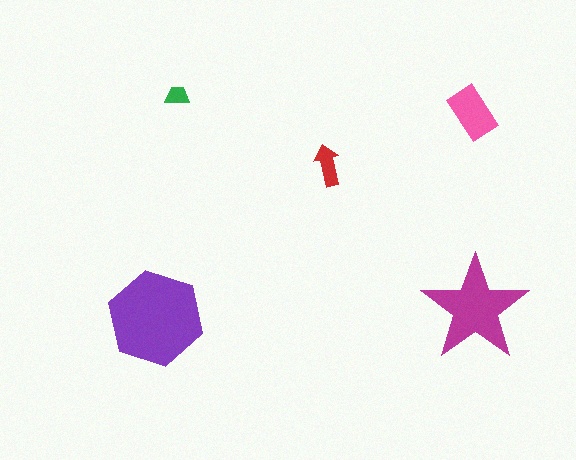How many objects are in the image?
There are 5 objects in the image.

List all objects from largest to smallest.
The purple hexagon, the magenta star, the pink rectangle, the red arrow, the green trapezoid.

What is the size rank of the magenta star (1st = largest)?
2nd.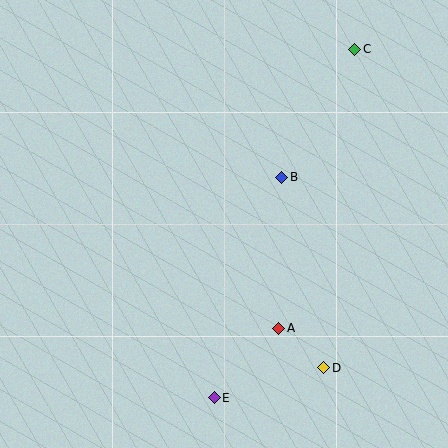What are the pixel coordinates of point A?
Point A is at (279, 328).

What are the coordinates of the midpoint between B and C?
The midpoint between B and C is at (318, 113).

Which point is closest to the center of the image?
Point B at (282, 177) is closest to the center.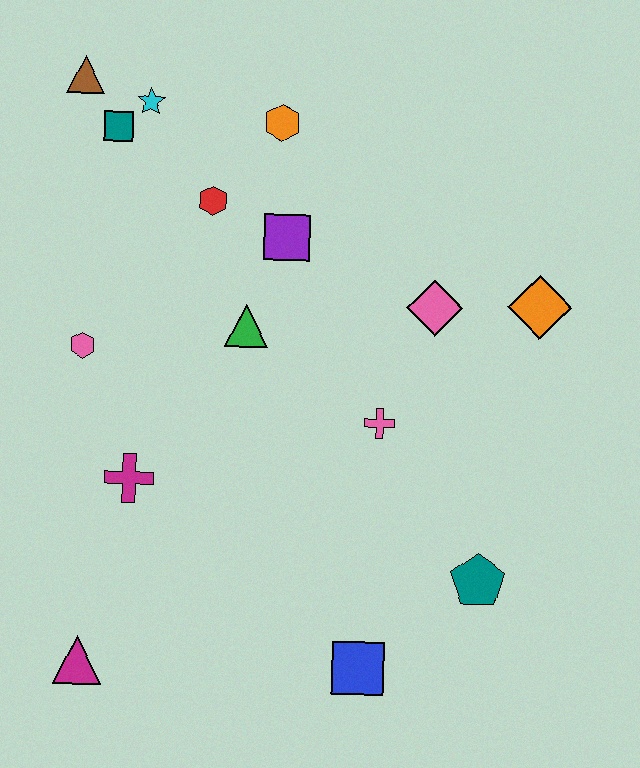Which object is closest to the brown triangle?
The teal square is closest to the brown triangle.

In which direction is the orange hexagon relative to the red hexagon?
The orange hexagon is above the red hexagon.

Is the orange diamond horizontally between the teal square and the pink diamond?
No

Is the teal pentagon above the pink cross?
No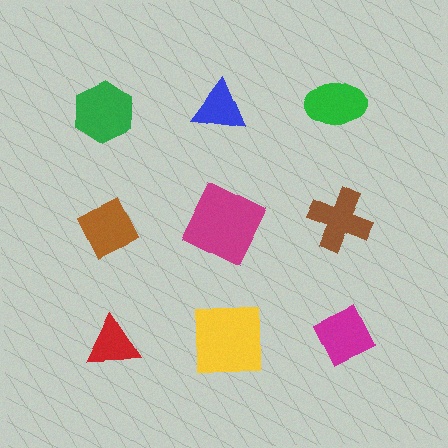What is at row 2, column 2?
A magenta square.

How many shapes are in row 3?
3 shapes.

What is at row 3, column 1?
A red triangle.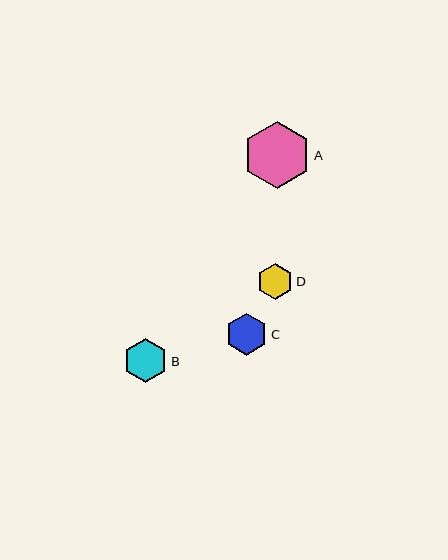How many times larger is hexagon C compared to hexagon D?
Hexagon C is approximately 1.2 times the size of hexagon D.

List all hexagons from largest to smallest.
From largest to smallest: A, B, C, D.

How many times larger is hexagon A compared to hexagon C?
Hexagon A is approximately 1.6 times the size of hexagon C.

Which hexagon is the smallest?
Hexagon D is the smallest with a size of approximately 36 pixels.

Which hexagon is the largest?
Hexagon A is the largest with a size of approximately 68 pixels.